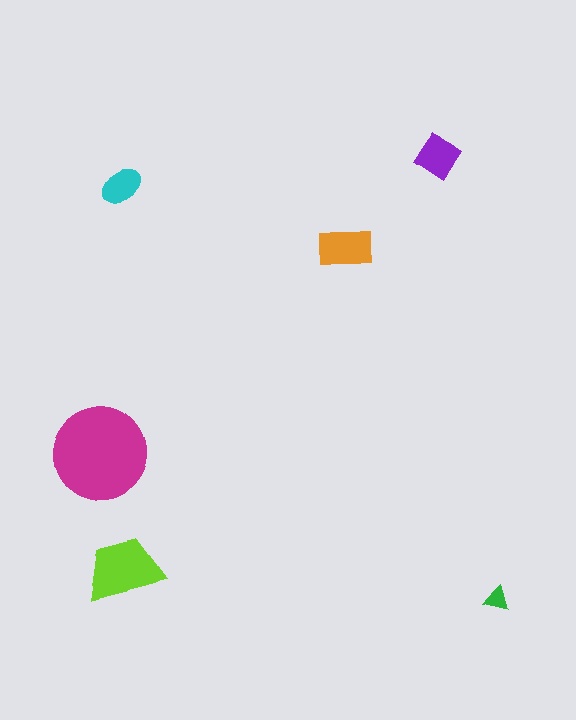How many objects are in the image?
There are 6 objects in the image.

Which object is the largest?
The magenta circle.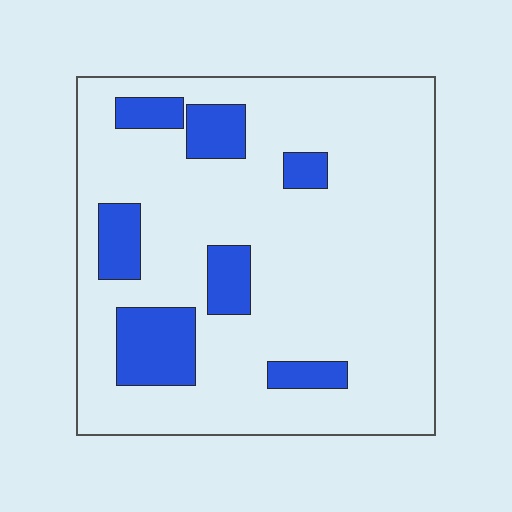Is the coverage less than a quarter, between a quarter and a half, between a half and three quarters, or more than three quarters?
Less than a quarter.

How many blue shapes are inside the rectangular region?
7.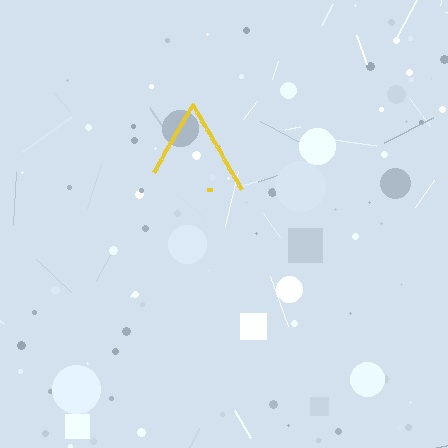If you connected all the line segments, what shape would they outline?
They would outline a triangle.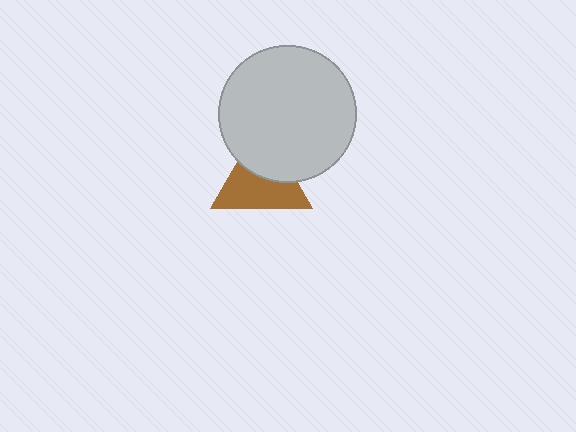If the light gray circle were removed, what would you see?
You would see the complete brown triangle.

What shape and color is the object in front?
The object in front is a light gray circle.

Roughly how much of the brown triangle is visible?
About half of it is visible (roughly 60%).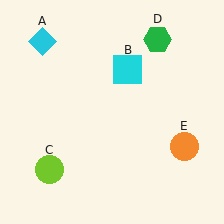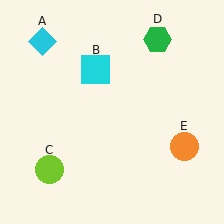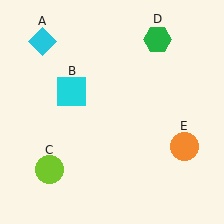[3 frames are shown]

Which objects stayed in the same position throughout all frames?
Cyan diamond (object A) and lime circle (object C) and green hexagon (object D) and orange circle (object E) remained stationary.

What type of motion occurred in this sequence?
The cyan square (object B) rotated counterclockwise around the center of the scene.